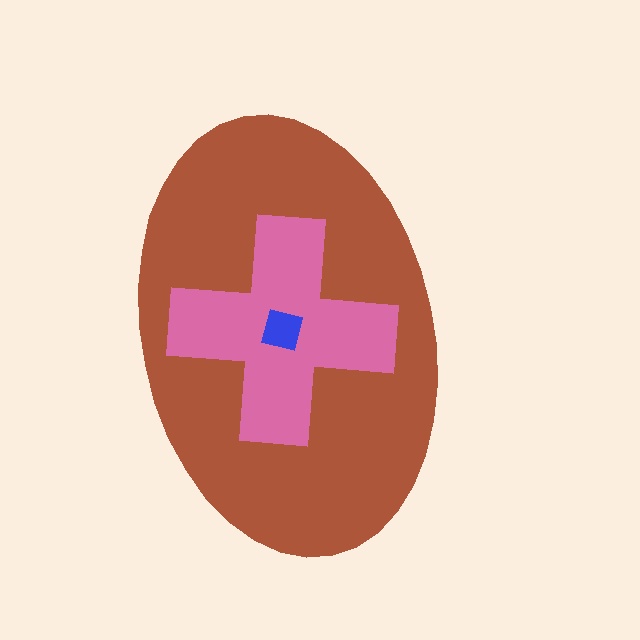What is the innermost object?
The blue square.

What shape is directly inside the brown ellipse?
The pink cross.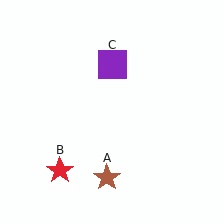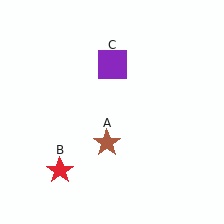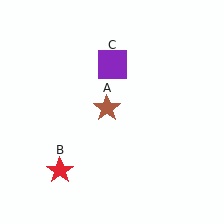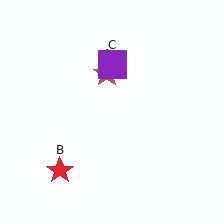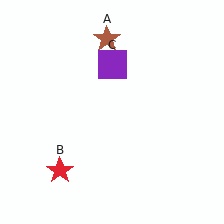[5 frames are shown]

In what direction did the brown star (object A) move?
The brown star (object A) moved up.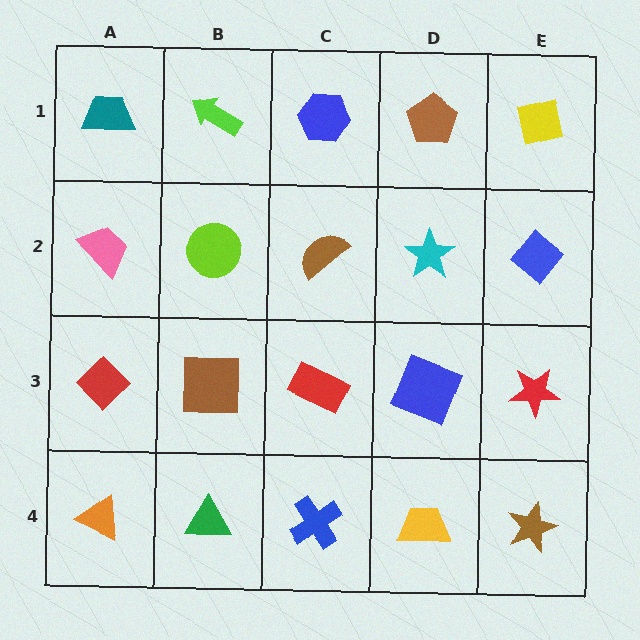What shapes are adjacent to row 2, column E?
A yellow square (row 1, column E), a red star (row 3, column E), a cyan star (row 2, column D).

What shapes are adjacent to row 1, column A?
A pink trapezoid (row 2, column A), a lime arrow (row 1, column B).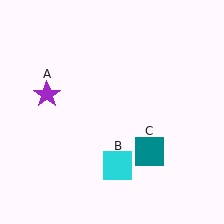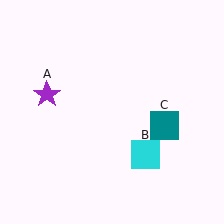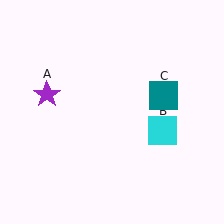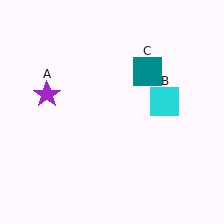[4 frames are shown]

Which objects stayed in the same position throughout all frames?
Purple star (object A) remained stationary.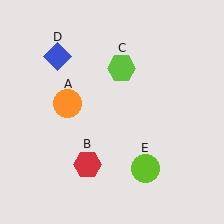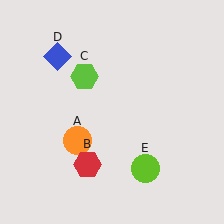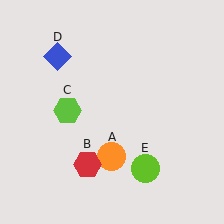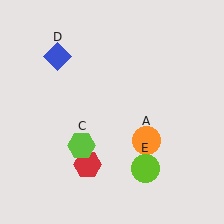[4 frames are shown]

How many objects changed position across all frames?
2 objects changed position: orange circle (object A), lime hexagon (object C).